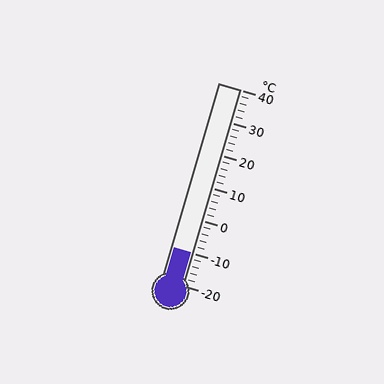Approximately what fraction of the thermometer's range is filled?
The thermometer is filled to approximately 15% of its range.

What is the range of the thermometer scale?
The thermometer scale ranges from -20°C to 40°C.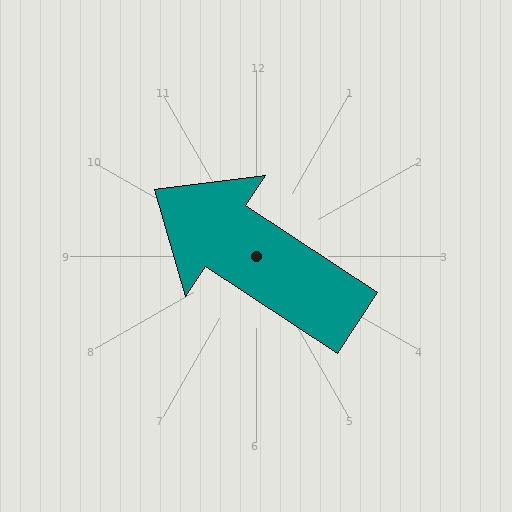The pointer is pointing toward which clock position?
Roughly 10 o'clock.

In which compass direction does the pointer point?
Northwest.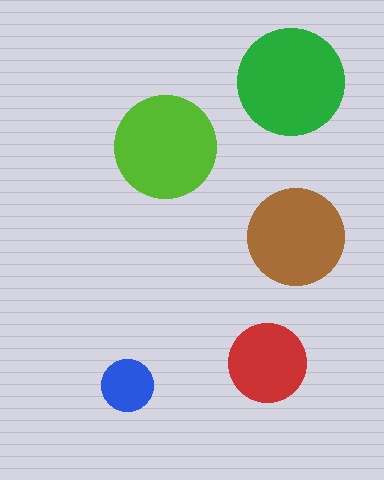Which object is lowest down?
The blue circle is bottommost.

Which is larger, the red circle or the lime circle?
The lime one.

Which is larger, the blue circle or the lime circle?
The lime one.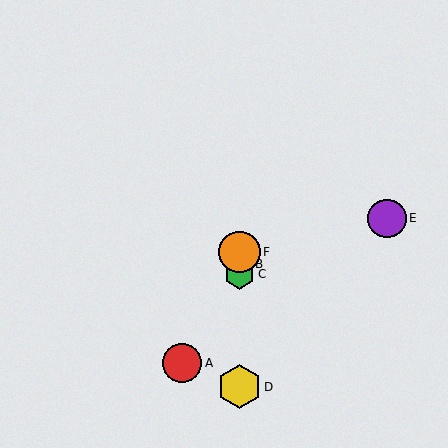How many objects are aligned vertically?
4 objects (B, C, D, F) are aligned vertically.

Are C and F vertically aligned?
Yes, both are at x≈239.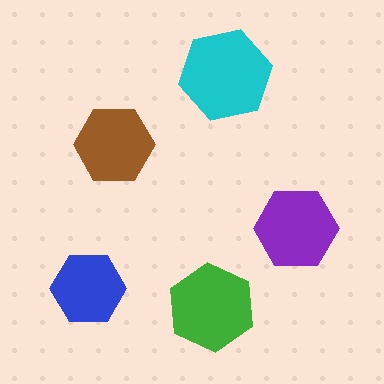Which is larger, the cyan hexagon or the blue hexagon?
The cyan one.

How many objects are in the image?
There are 5 objects in the image.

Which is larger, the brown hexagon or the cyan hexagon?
The cyan one.